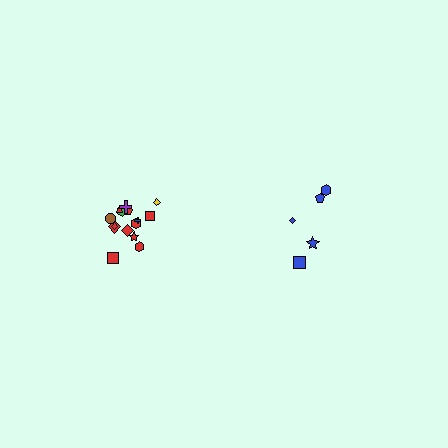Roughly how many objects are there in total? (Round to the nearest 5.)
Roughly 20 objects in total.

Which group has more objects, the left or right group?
The left group.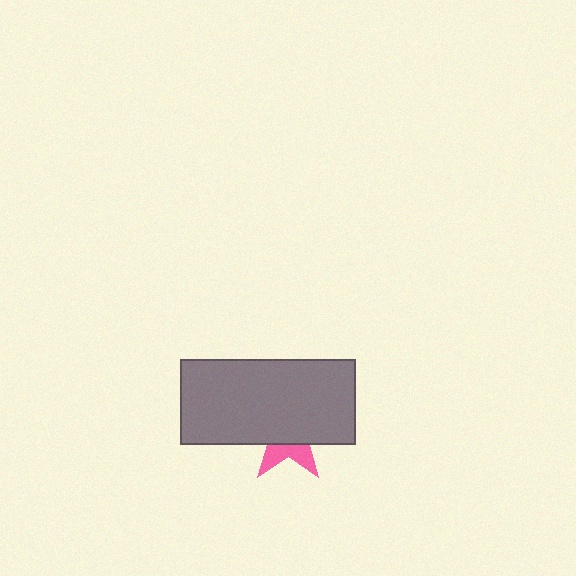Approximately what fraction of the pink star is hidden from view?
Roughly 68% of the pink star is hidden behind the gray rectangle.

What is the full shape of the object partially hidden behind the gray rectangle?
The partially hidden object is a pink star.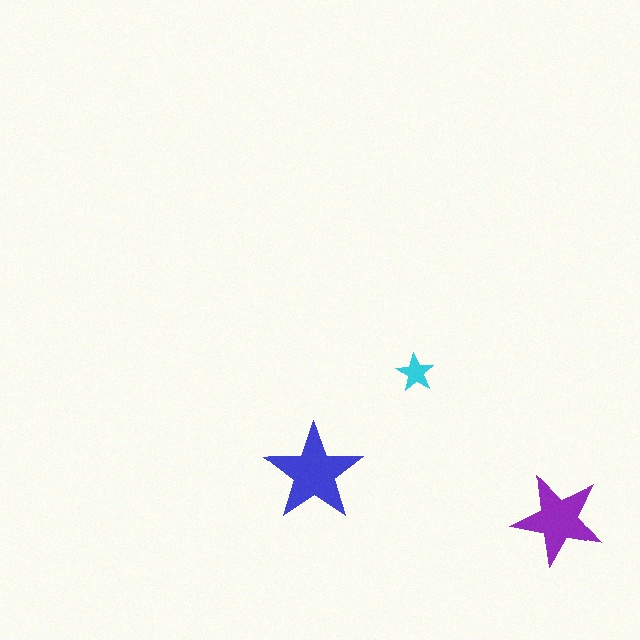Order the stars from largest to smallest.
the blue one, the purple one, the cyan one.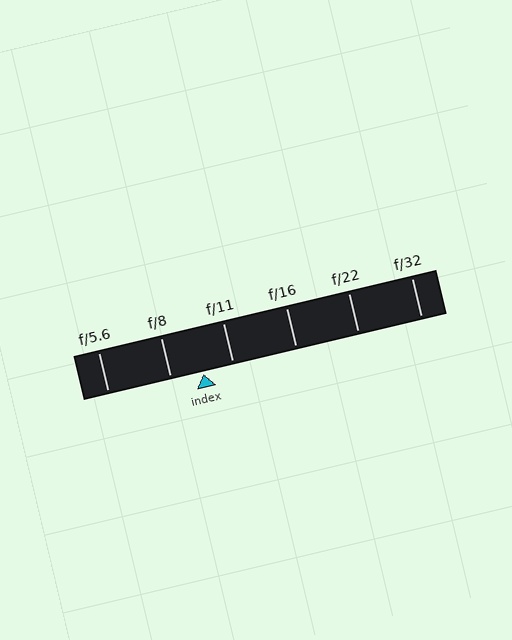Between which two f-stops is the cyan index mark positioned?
The index mark is between f/8 and f/11.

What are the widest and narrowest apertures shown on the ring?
The widest aperture shown is f/5.6 and the narrowest is f/32.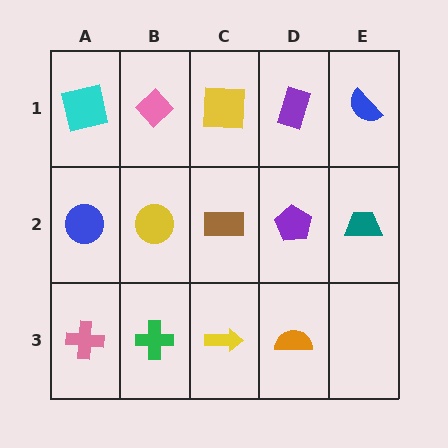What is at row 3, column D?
An orange semicircle.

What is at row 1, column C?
A yellow square.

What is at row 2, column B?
A yellow circle.